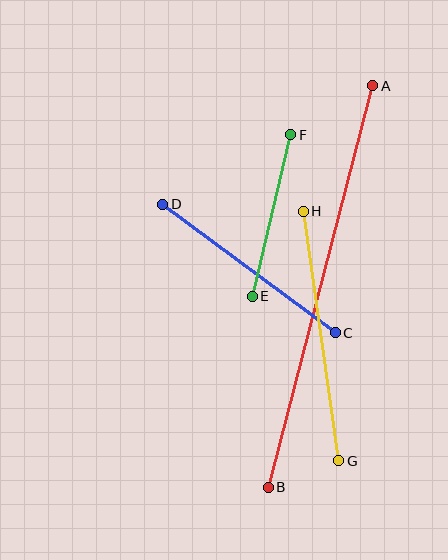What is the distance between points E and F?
The distance is approximately 166 pixels.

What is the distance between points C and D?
The distance is approximately 215 pixels.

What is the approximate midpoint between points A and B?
The midpoint is at approximately (321, 287) pixels.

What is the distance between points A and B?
The distance is approximately 415 pixels.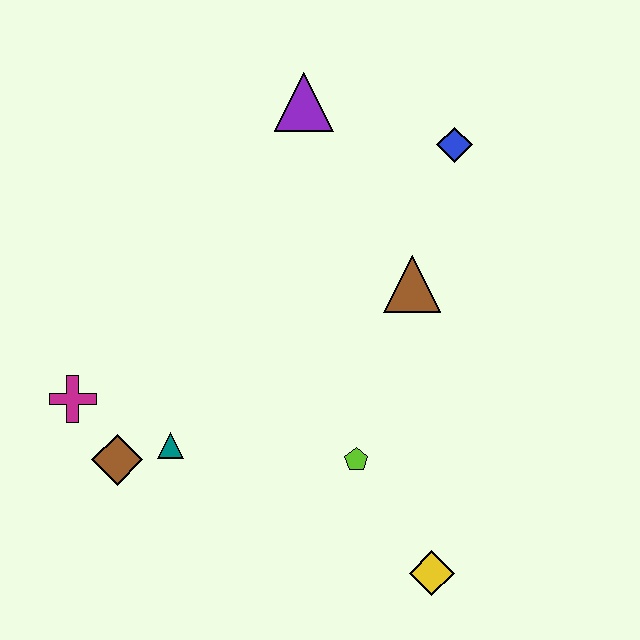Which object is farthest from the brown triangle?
The magenta cross is farthest from the brown triangle.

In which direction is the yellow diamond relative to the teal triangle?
The yellow diamond is to the right of the teal triangle.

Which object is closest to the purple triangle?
The blue diamond is closest to the purple triangle.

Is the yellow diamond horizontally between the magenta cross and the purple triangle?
No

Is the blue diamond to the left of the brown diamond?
No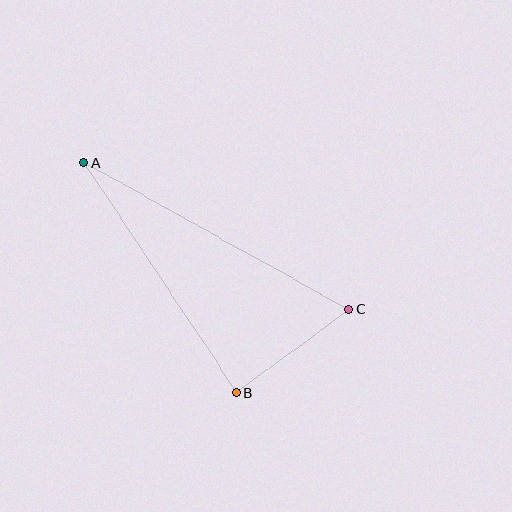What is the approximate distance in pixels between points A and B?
The distance between A and B is approximately 276 pixels.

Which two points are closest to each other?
Points B and C are closest to each other.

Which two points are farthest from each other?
Points A and C are farthest from each other.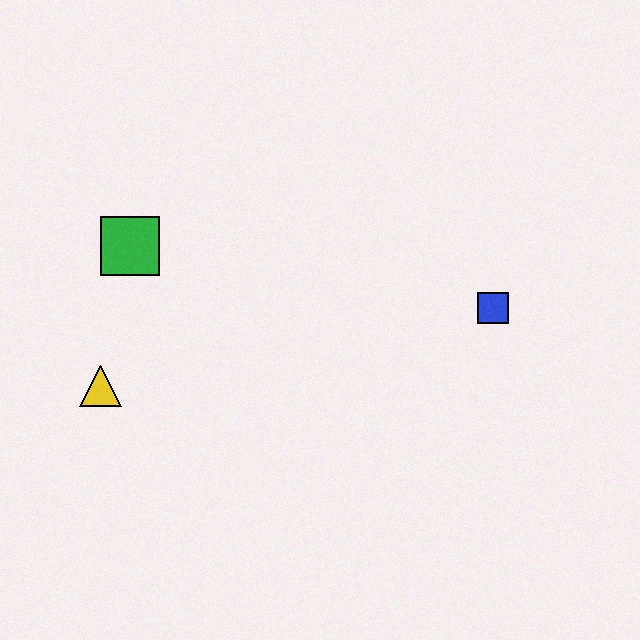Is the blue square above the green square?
No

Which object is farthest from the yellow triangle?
The blue square is farthest from the yellow triangle.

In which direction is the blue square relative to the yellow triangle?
The blue square is to the right of the yellow triangle.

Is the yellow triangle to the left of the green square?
Yes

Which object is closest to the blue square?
The green square is closest to the blue square.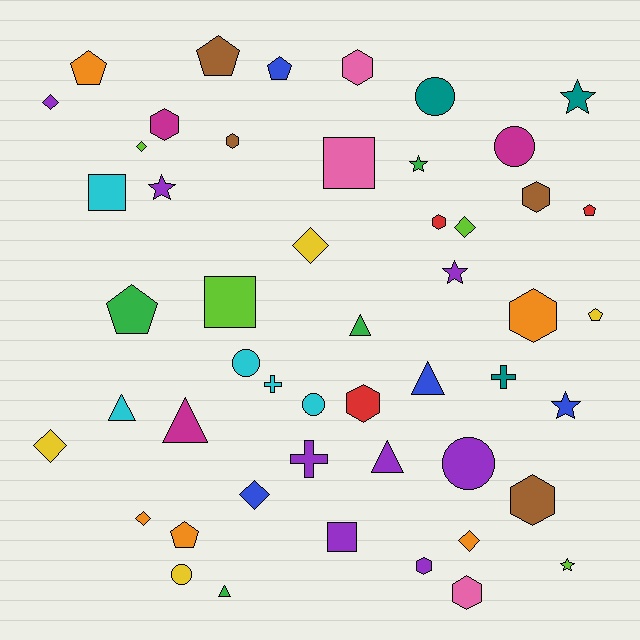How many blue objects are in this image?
There are 4 blue objects.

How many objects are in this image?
There are 50 objects.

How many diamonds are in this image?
There are 8 diamonds.